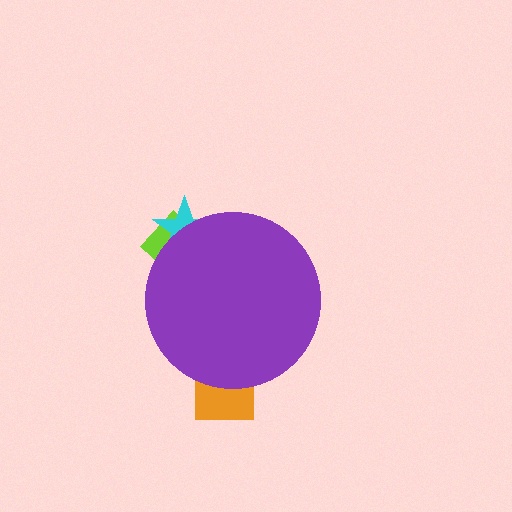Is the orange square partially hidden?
Yes, the orange square is partially hidden behind the purple circle.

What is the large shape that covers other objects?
A purple circle.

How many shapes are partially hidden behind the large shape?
3 shapes are partially hidden.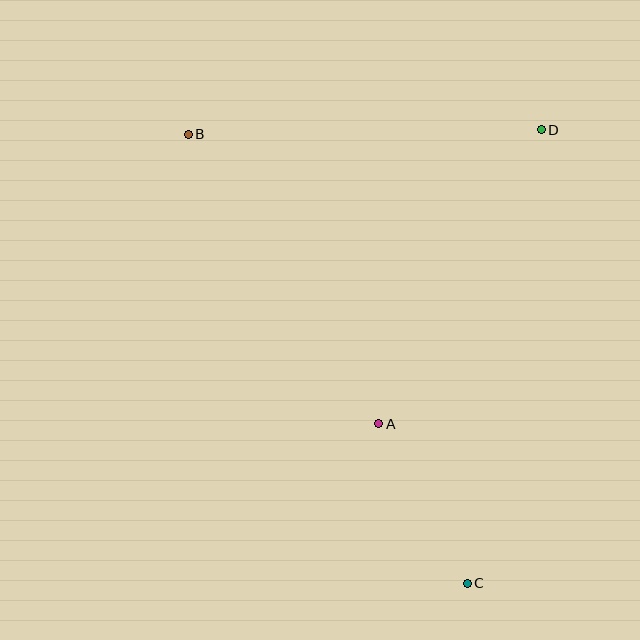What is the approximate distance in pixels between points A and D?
The distance between A and D is approximately 336 pixels.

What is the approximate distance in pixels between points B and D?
The distance between B and D is approximately 353 pixels.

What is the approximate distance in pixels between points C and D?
The distance between C and D is approximately 459 pixels.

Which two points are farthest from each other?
Points B and C are farthest from each other.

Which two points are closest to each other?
Points A and C are closest to each other.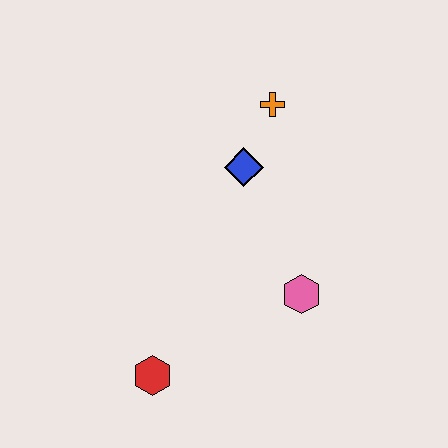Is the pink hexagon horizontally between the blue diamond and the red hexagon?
No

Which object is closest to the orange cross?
The blue diamond is closest to the orange cross.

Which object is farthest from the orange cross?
The red hexagon is farthest from the orange cross.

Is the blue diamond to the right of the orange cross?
No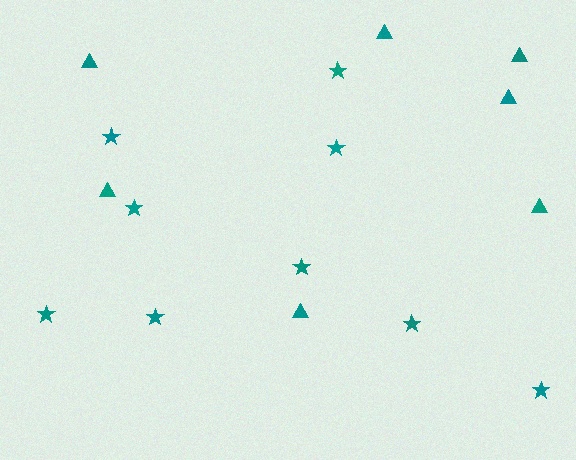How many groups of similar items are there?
There are 2 groups: one group of stars (9) and one group of triangles (7).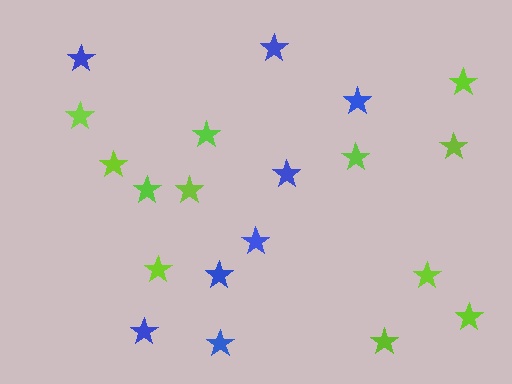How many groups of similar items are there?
There are 2 groups: one group of lime stars (12) and one group of blue stars (8).